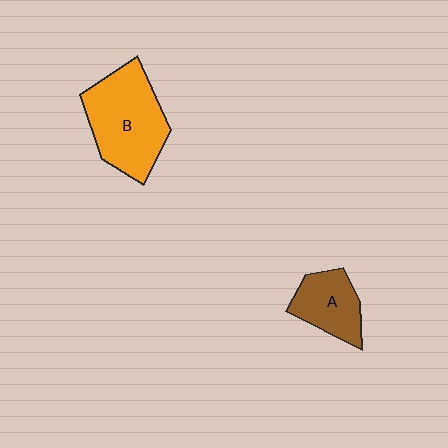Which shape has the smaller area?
Shape A (brown).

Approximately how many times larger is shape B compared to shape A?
Approximately 1.8 times.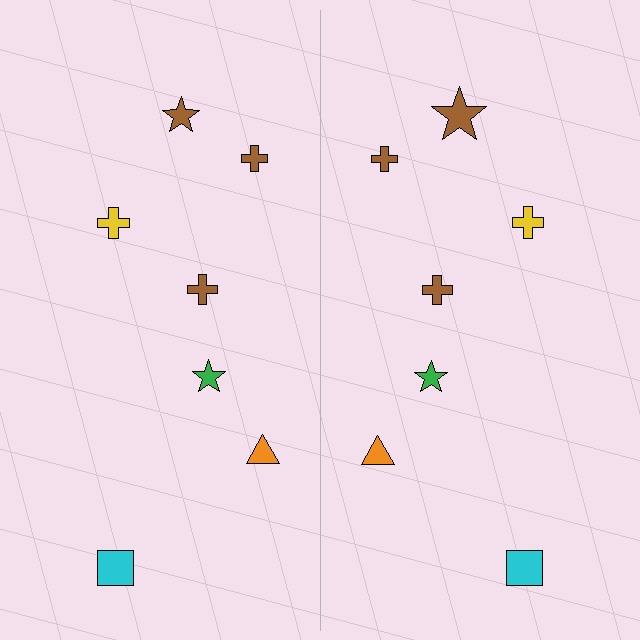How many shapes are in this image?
There are 14 shapes in this image.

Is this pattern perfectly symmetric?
No, the pattern is not perfectly symmetric. The brown star on the right side has a different size than its mirror counterpart.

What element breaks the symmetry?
The brown star on the right side has a different size than its mirror counterpart.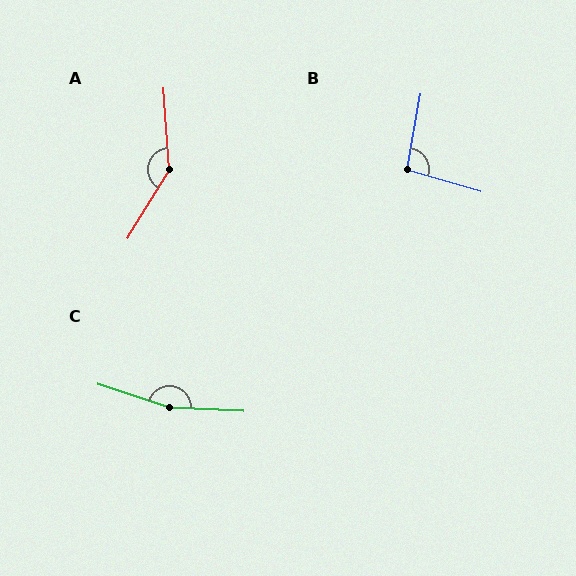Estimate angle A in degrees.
Approximately 144 degrees.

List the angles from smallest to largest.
B (96°), A (144°), C (164°).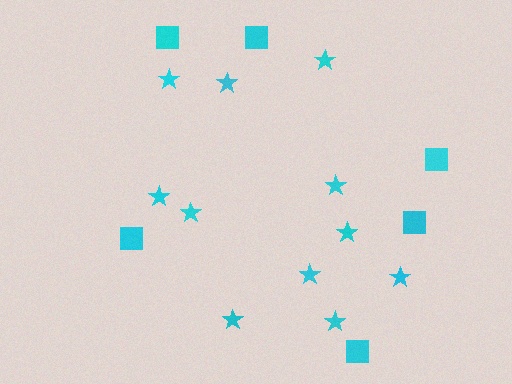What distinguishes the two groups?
There are 2 groups: one group of stars (11) and one group of squares (6).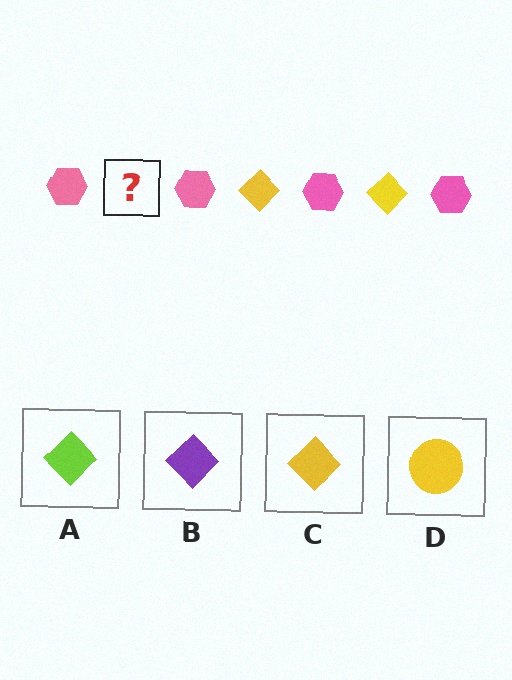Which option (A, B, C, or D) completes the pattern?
C.